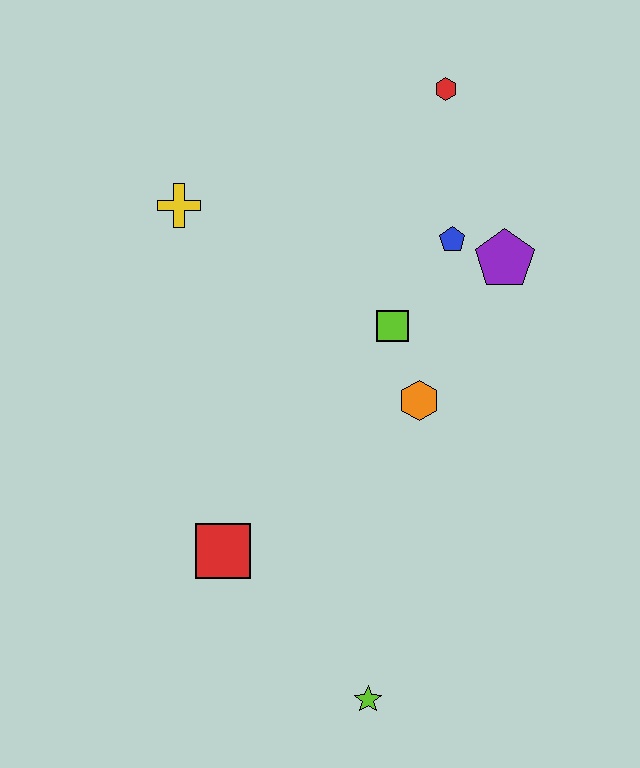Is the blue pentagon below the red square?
No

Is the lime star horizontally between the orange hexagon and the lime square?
No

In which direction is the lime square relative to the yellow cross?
The lime square is to the right of the yellow cross.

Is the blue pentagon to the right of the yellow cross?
Yes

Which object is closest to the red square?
The lime star is closest to the red square.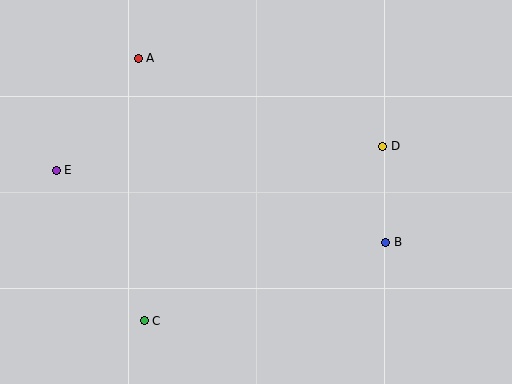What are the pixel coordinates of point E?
Point E is at (56, 170).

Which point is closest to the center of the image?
Point D at (383, 146) is closest to the center.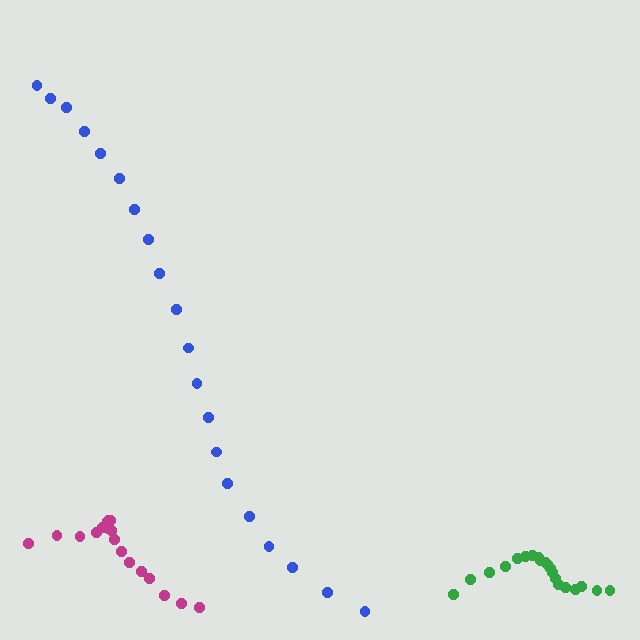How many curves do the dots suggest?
There are 3 distinct paths.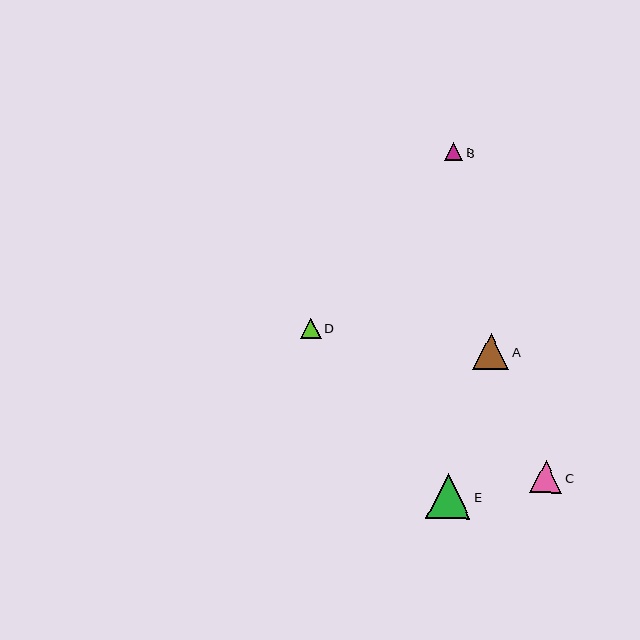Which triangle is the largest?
Triangle E is the largest with a size of approximately 45 pixels.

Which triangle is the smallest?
Triangle B is the smallest with a size of approximately 18 pixels.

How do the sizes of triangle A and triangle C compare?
Triangle A and triangle C are approximately the same size.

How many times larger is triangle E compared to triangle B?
Triangle E is approximately 2.4 times the size of triangle B.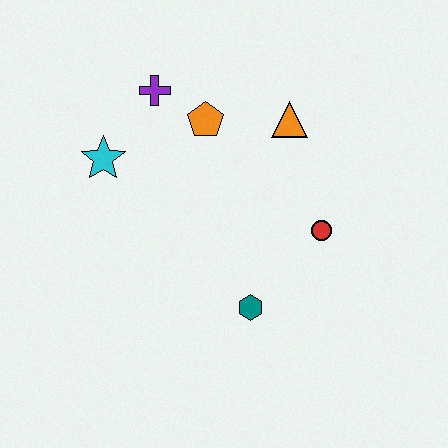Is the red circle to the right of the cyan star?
Yes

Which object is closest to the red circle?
The teal hexagon is closest to the red circle.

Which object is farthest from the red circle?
The cyan star is farthest from the red circle.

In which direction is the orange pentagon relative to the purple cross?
The orange pentagon is to the right of the purple cross.